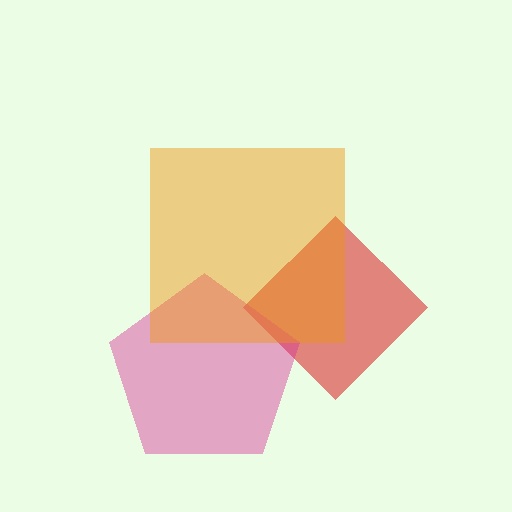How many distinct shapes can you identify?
There are 3 distinct shapes: a red diamond, a magenta pentagon, an orange square.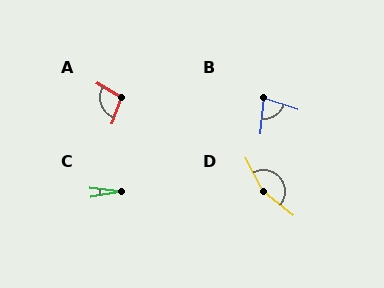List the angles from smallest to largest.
C (17°), B (77°), A (101°), D (157°).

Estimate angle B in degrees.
Approximately 77 degrees.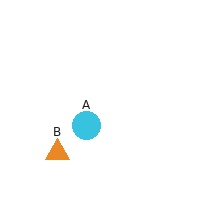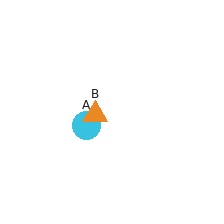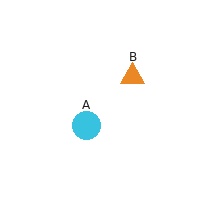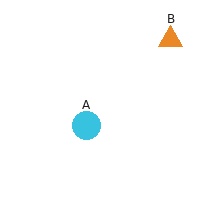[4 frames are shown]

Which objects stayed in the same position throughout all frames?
Cyan circle (object A) remained stationary.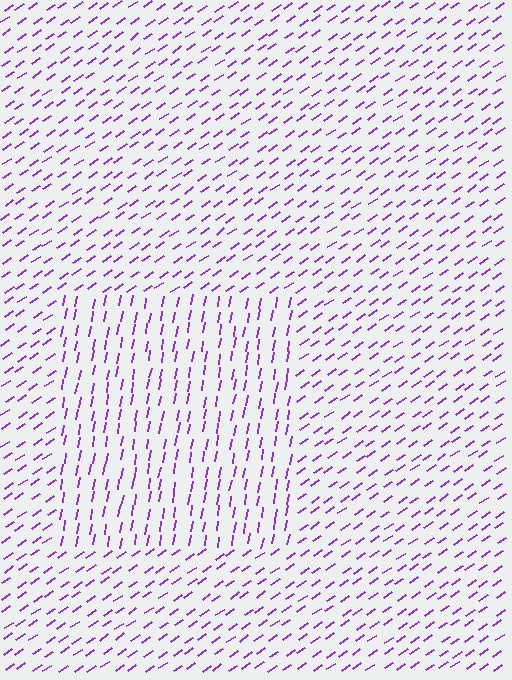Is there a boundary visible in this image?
Yes, there is a texture boundary formed by a change in line orientation.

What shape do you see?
I see a rectangle.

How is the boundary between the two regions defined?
The boundary is defined purely by a change in line orientation (approximately 45 degrees difference). All lines are the same color and thickness.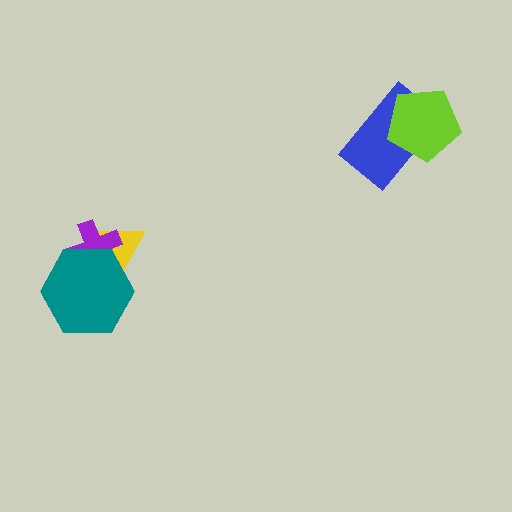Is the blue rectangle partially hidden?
Yes, it is partially covered by another shape.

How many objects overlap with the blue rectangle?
1 object overlaps with the blue rectangle.